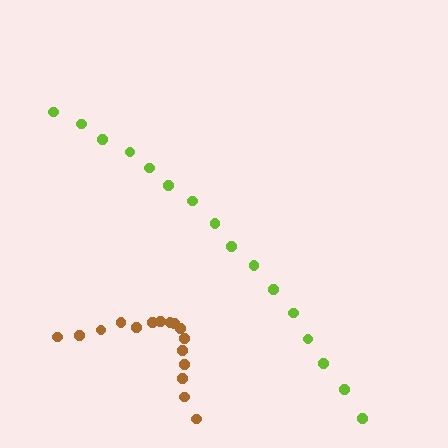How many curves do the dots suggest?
There are 2 distinct paths.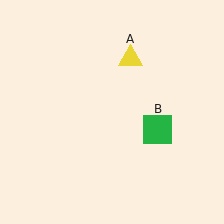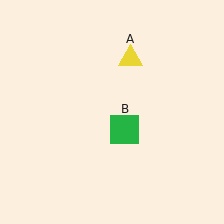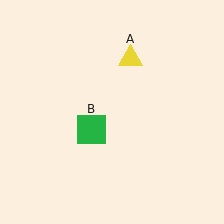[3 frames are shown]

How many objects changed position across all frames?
1 object changed position: green square (object B).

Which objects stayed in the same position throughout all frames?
Yellow triangle (object A) remained stationary.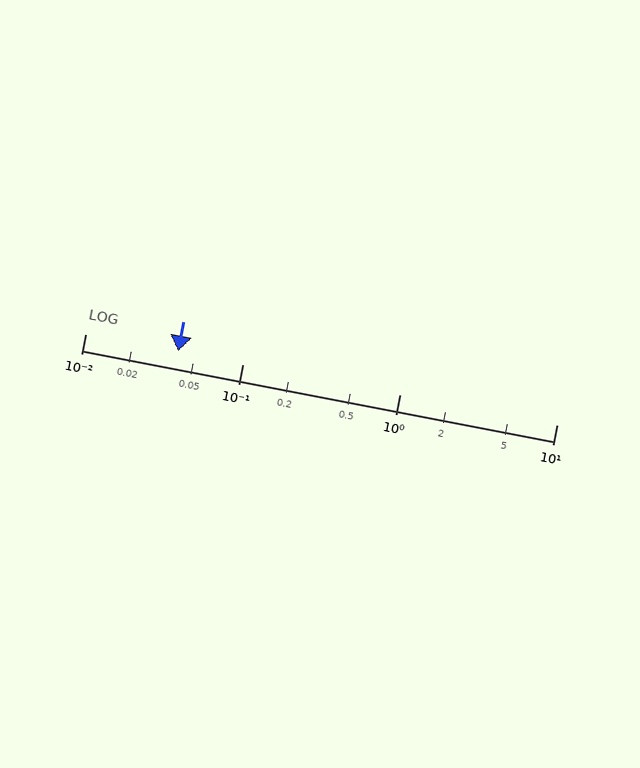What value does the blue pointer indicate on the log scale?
The pointer indicates approximately 0.039.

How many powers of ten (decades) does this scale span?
The scale spans 3 decades, from 0.01 to 10.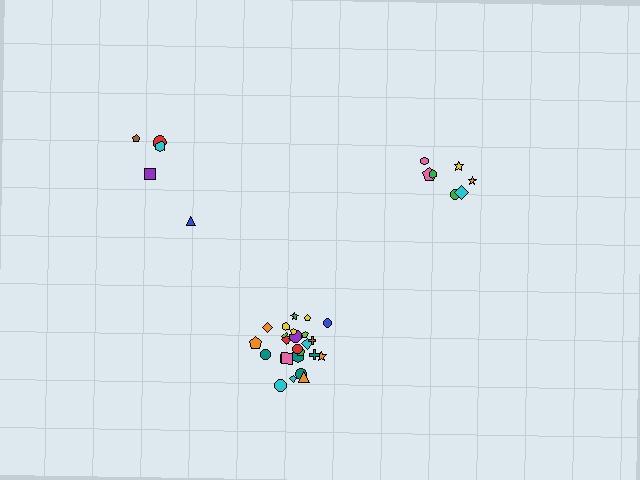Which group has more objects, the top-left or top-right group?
The top-right group.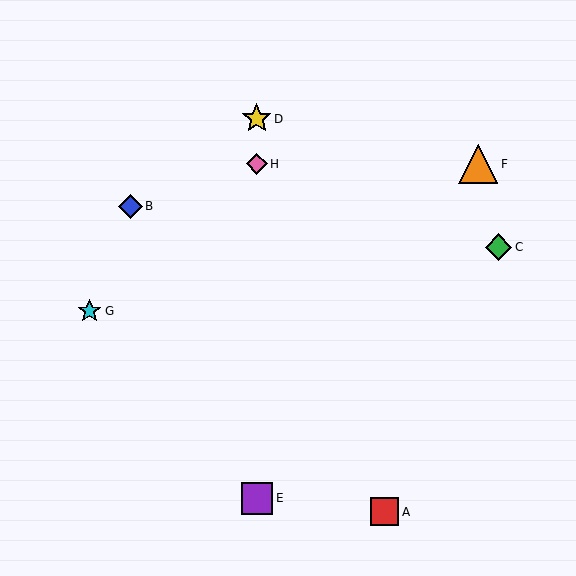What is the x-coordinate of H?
Object H is at x≈257.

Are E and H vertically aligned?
Yes, both are at x≈257.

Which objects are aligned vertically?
Objects D, E, H are aligned vertically.